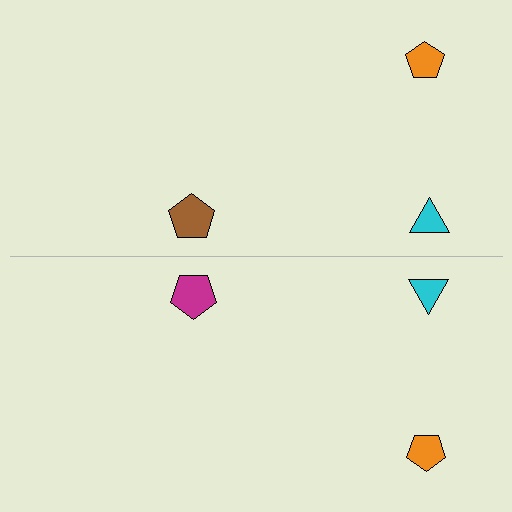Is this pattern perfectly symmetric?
No, the pattern is not perfectly symmetric. The magenta pentagon on the bottom side breaks the symmetry — its mirror counterpart is brown.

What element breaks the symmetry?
The magenta pentagon on the bottom side breaks the symmetry — its mirror counterpart is brown.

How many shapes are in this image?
There are 6 shapes in this image.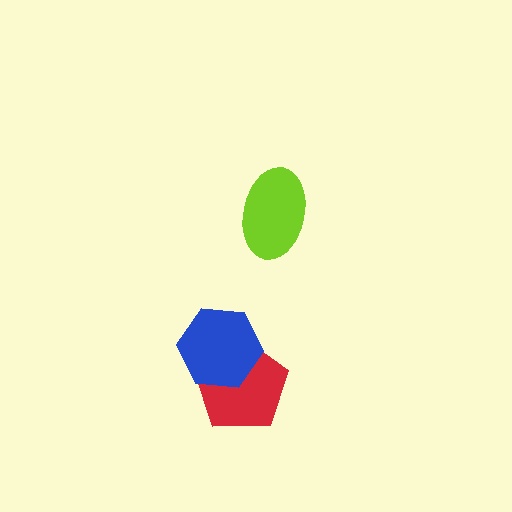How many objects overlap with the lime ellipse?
0 objects overlap with the lime ellipse.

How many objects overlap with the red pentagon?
1 object overlaps with the red pentagon.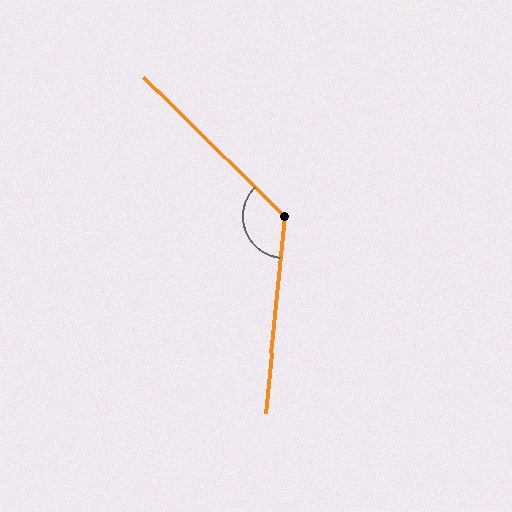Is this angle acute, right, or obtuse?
It is obtuse.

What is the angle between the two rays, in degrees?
Approximately 129 degrees.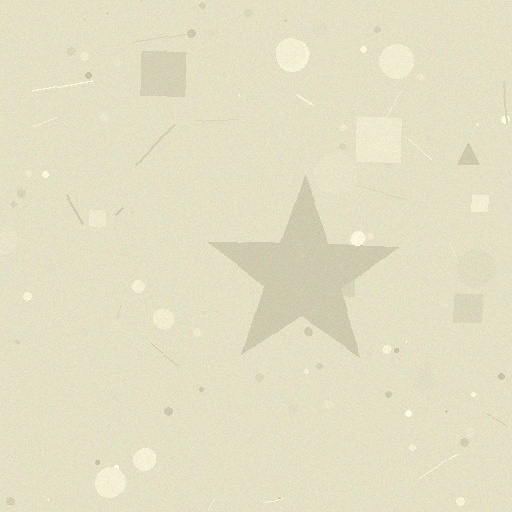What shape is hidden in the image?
A star is hidden in the image.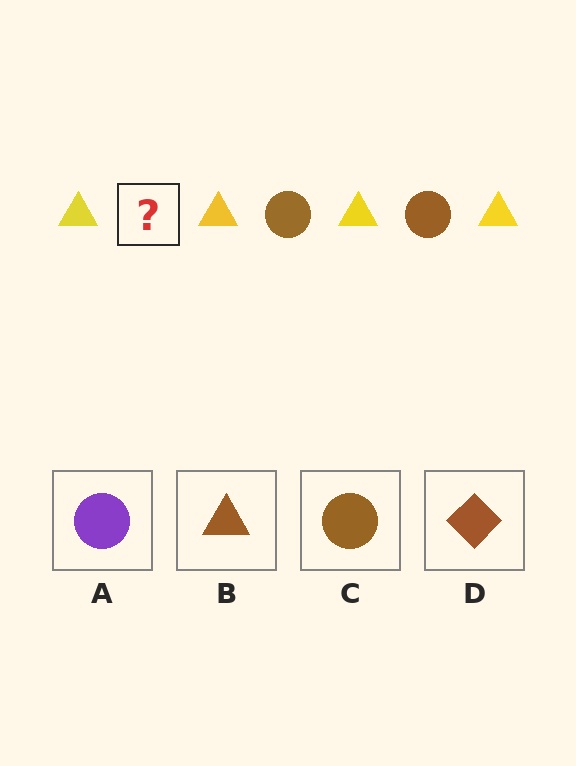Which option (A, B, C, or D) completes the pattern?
C.